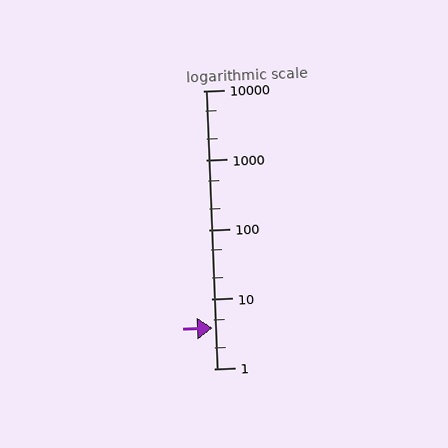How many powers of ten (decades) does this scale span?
The scale spans 4 decades, from 1 to 10000.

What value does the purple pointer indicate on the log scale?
The pointer indicates approximately 3.8.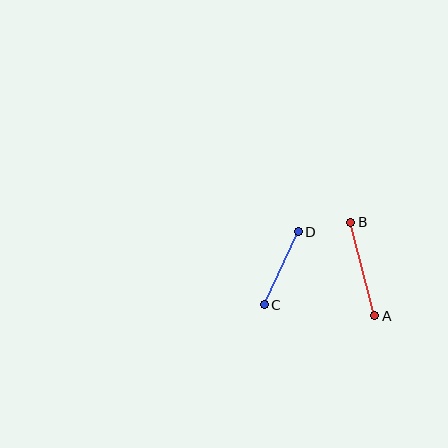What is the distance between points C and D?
The distance is approximately 80 pixels.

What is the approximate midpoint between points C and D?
The midpoint is at approximately (281, 268) pixels.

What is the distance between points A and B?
The distance is approximately 97 pixels.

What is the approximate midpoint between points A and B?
The midpoint is at approximately (363, 269) pixels.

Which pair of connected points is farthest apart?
Points A and B are farthest apart.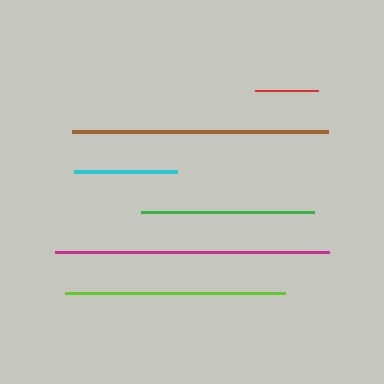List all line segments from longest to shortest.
From longest to shortest: magenta, brown, lime, green, cyan, red.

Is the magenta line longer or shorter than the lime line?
The magenta line is longer than the lime line.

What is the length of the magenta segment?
The magenta segment is approximately 274 pixels long.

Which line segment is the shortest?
The red line is the shortest at approximately 62 pixels.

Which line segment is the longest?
The magenta line is the longest at approximately 274 pixels.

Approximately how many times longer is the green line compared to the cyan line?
The green line is approximately 1.7 times the length of the cyan line.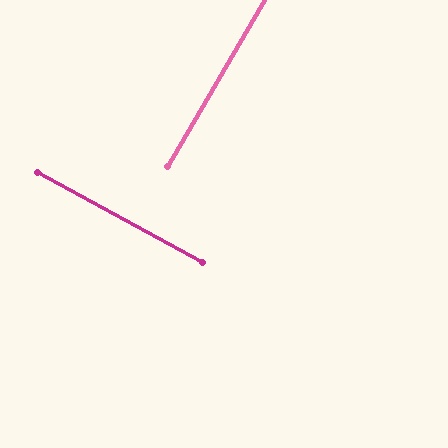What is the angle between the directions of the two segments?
Approximately 88 degrees.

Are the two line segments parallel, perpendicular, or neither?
Perpendicular — they meet at approximately 88°.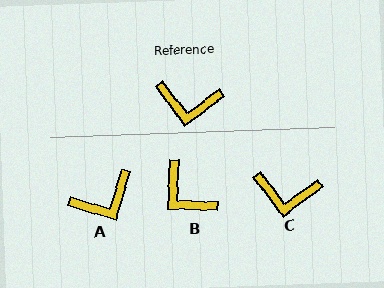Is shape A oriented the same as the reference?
No, it is off by about 36 degrees.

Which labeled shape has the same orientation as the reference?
C.